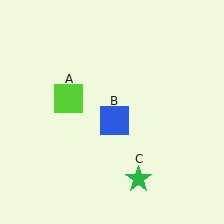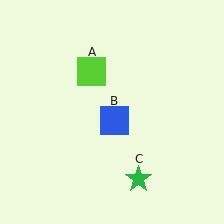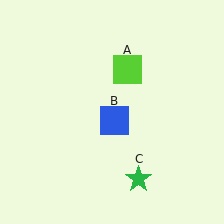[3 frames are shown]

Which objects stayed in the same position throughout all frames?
Blue square (object B) and green star (object C) remained stationary.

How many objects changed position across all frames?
1 object changed position: lime square (object A).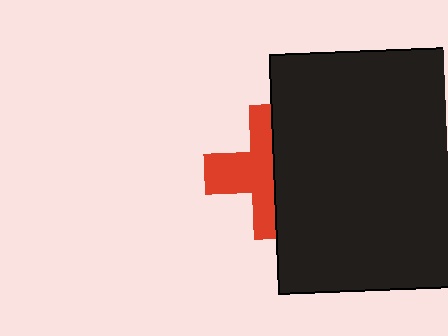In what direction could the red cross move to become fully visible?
The red cross could move left. That would shift it out from behind the black rectangle entirely.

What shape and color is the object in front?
The object in front is a black rectangle.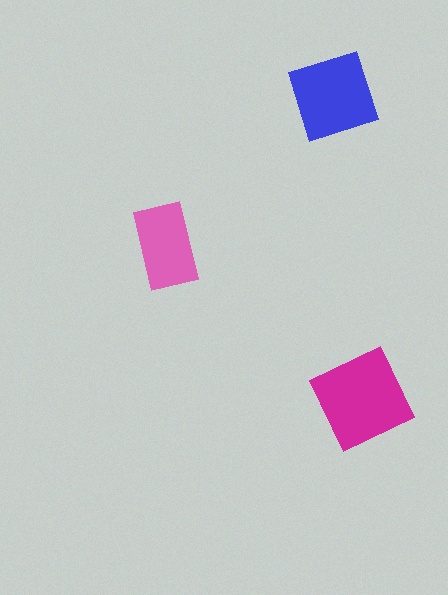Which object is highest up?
The blue diamond is topmost.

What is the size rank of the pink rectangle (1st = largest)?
3rd.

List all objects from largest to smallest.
The magenta square, the blue diamond, the pink rectangle.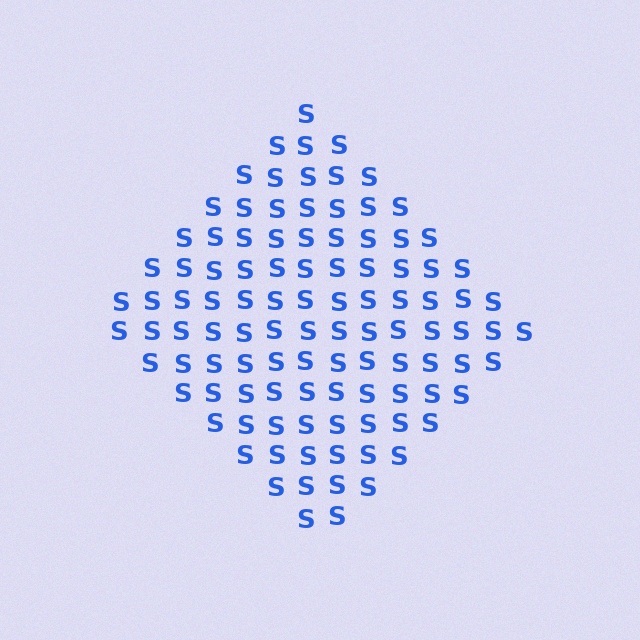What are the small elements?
The small elements are letter S's.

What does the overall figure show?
The overall figure shows a diamond.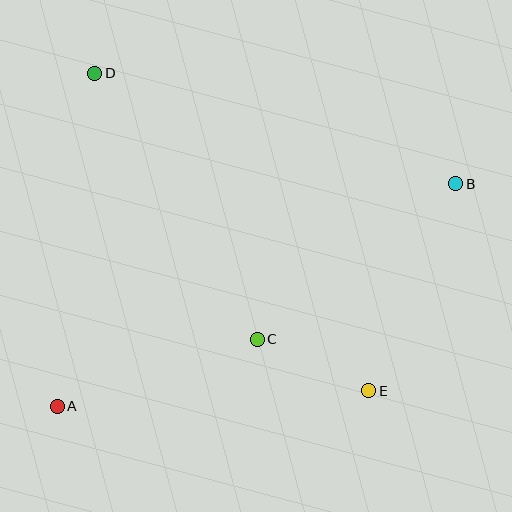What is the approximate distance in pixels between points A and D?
The distance between A and D is approximately 335 pixels.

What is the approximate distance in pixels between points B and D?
The distance between B and D is approximately 378 pixels.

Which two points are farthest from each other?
Points A and B are farthest from each other.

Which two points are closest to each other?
Points C and E are closest to each other.